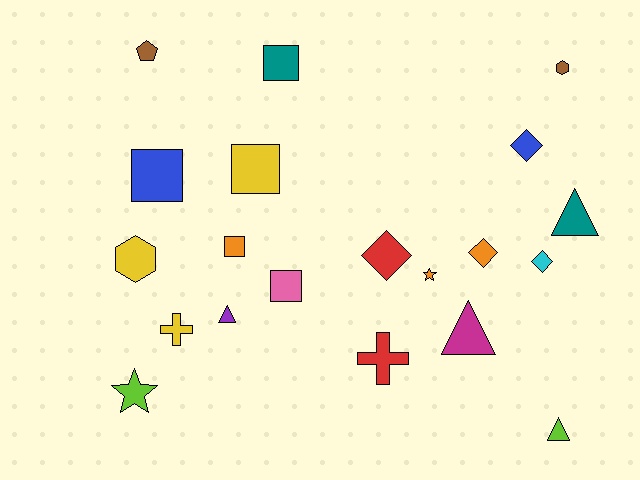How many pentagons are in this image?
There is 1 pentagon.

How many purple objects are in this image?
There is 1 purple object.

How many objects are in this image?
There are 20 objects.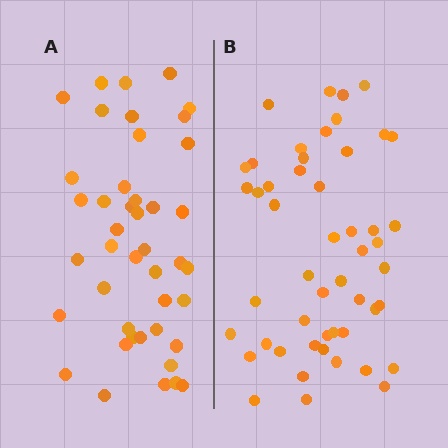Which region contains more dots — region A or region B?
Region B (the right region) has more dots.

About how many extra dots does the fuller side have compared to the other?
Region B has roughly 8 or so more dots than region A.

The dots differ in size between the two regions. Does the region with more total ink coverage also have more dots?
No. Region A has more total ink coverage because its dots are larger, but region B actually contains more individual dots. Total area can be misleading — the number of items is what matters here.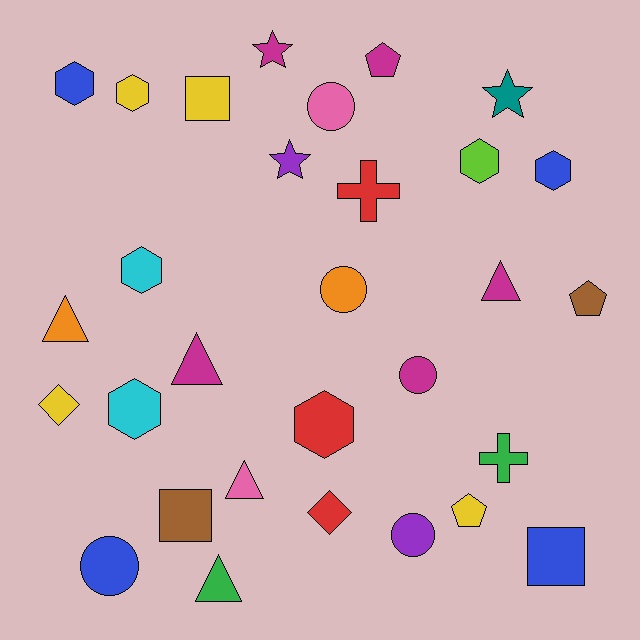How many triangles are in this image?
There are 5 triangles.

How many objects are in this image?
There are 30 objects.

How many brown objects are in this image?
There are 2 brown objects.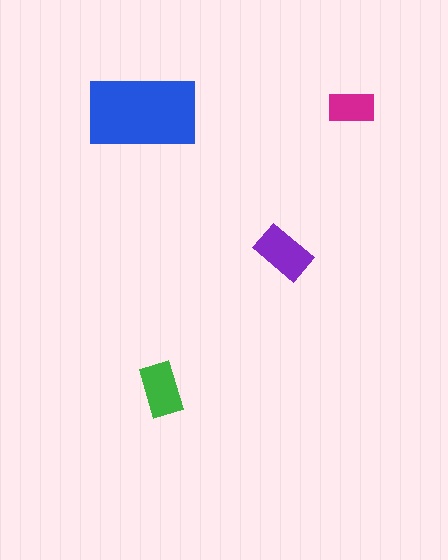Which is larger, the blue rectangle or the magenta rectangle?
The blue one.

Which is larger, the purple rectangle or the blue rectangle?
The blue one.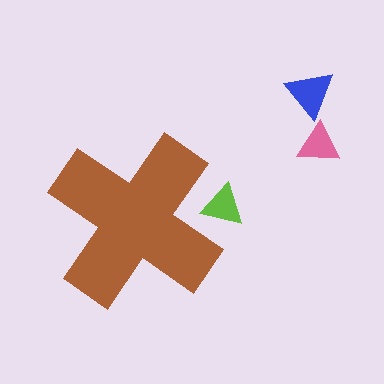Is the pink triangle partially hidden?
No, the pink triangle is fully visible.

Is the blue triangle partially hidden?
No, the blue triangle is fully visible.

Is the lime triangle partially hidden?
Yes, the lime triangle is partially hidden behind the brown cross.